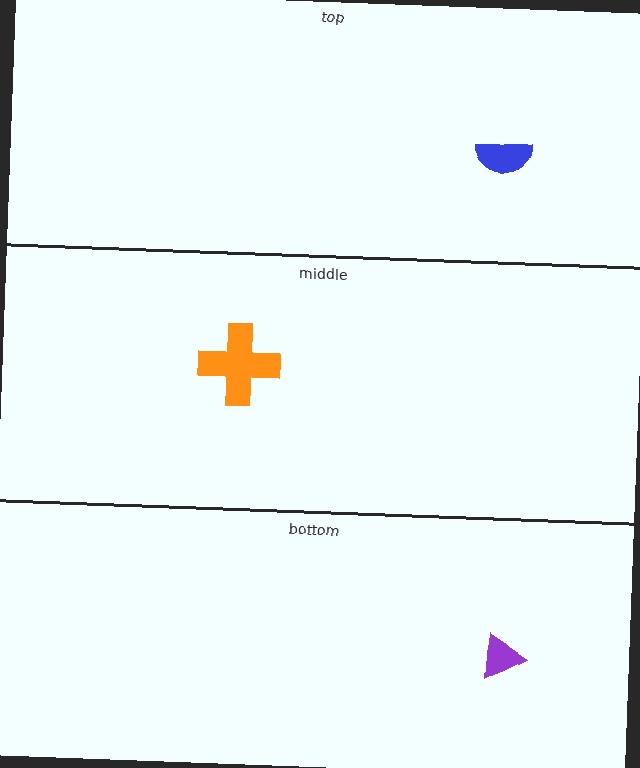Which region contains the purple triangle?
The bottom region.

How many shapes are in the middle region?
1.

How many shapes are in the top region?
1.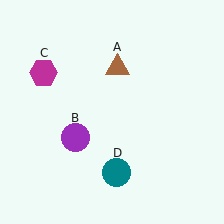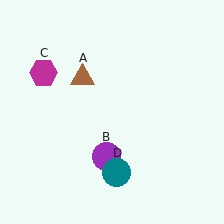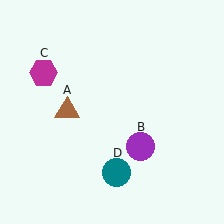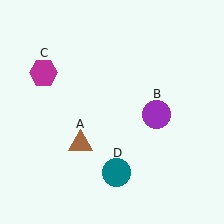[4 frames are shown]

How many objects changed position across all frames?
2 objects changed position: brown triangle (object A), purple circle (object B).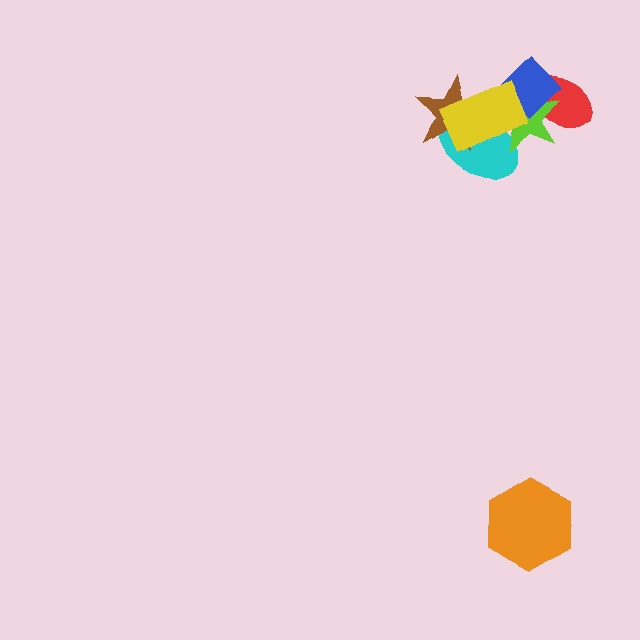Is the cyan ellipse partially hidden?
Yes, it is partially covered by another shape.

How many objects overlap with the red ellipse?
2 objects overlap with the red ellipse.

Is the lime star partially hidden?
Yes, it is partially covered by another shape.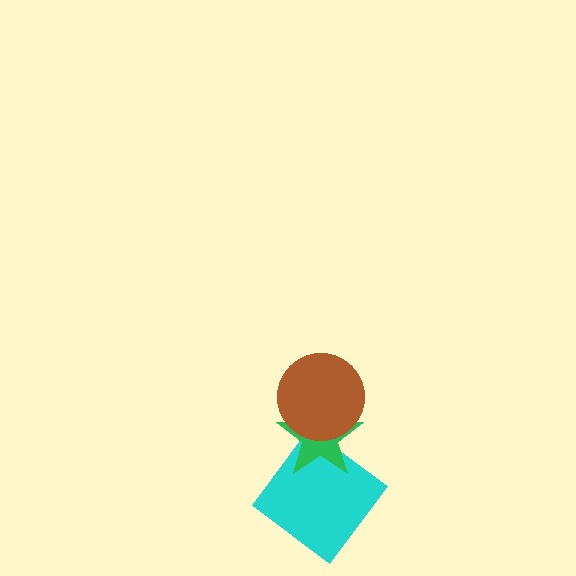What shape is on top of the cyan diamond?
The green star is on top of the cyan diamond.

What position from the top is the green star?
The green star is 2nd from the top.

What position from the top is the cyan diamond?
The cyan diamond is 3rd from the top.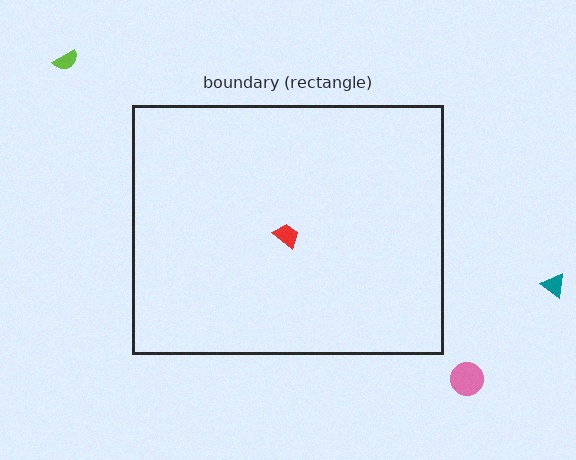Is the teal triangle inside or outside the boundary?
Outside.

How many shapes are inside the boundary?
1 inside, 3 outside.